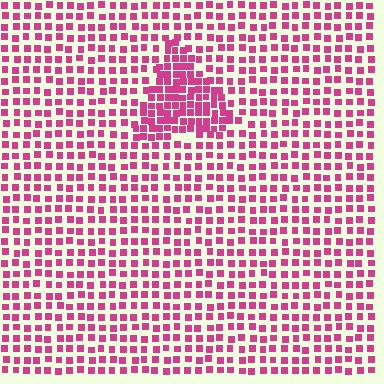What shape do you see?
I see a triangle.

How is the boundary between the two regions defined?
The boundary is defined by a change in element density (approximately 1.9x ratio). All elements are the same color, size, and shape.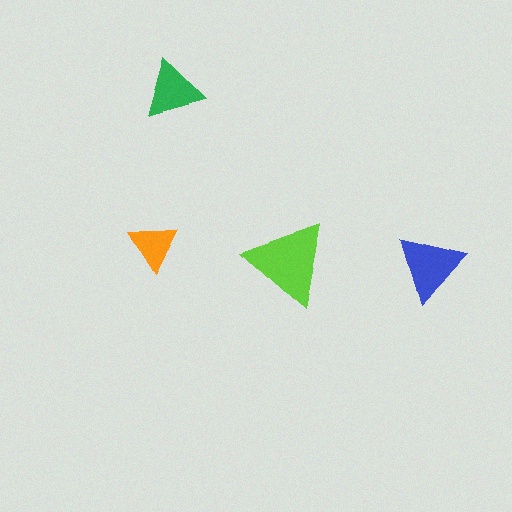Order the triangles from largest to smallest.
the lime one, the blue one, the green one, the orange one.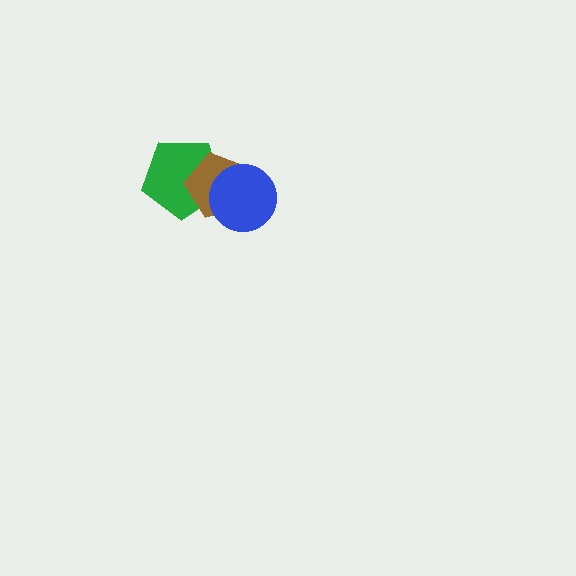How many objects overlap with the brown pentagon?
2 objects overlap with the brown pentagon.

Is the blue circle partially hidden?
No, no other shape covers it.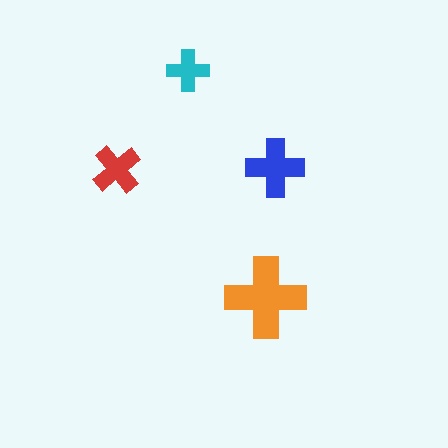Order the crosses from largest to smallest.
the orange one, the blue one, the red one, the cyan one.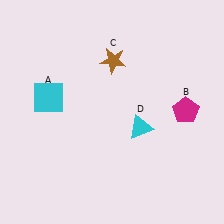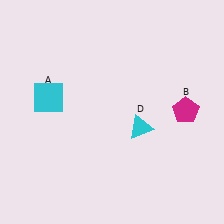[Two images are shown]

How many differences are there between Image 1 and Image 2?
There is 1 difference between the two images.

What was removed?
The brown star (C) was removed in Image 2.